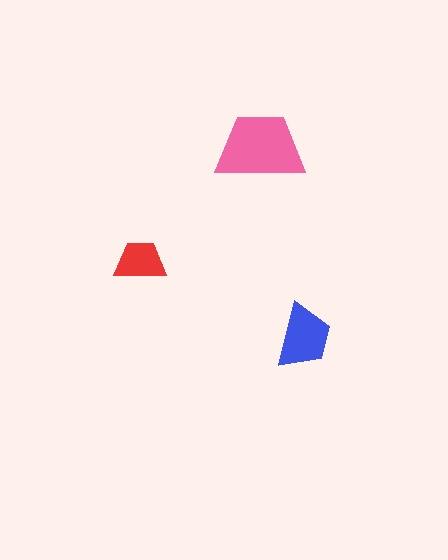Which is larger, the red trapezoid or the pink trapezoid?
The pink one.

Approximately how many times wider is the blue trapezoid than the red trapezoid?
About 1.5 times wider.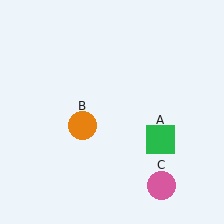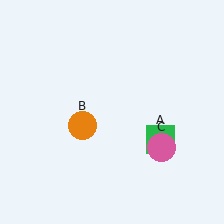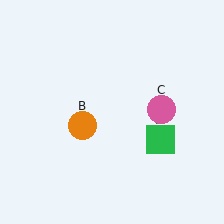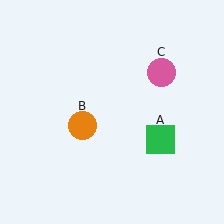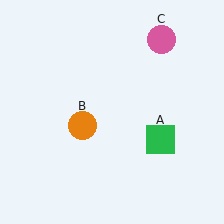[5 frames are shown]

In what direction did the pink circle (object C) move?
The pink circle (object C) moved up.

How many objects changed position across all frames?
1 object changed position: pink circle (object C).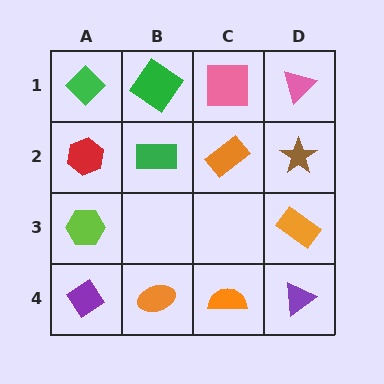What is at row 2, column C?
An orange rectangle.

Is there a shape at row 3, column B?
No, that cell is empty.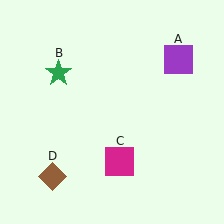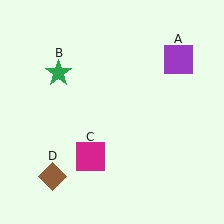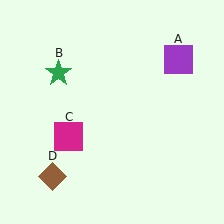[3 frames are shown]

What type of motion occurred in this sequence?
The magenta square (object C) rotated clockwise around the center of the scene.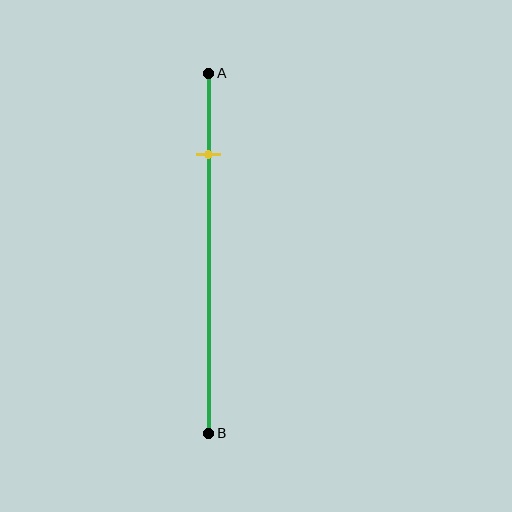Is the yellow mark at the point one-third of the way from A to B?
No, the mark is at about 25% from A, not at the 33% one-third point.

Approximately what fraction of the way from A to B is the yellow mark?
The yellow mark is approximately 25% of the way from A to B.